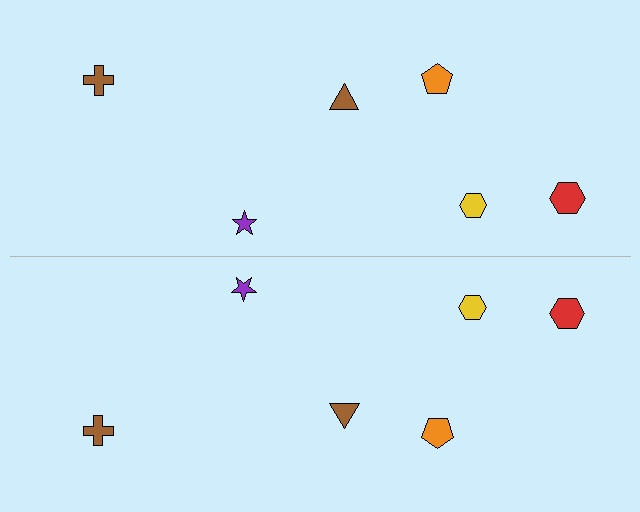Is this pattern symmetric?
Yes, this pattern has bilateral (reflection) symmetry.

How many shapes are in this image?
There are 12 shapes in this image.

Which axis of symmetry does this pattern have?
The pattern has a horizontal axis of symmetry running through the center of the image.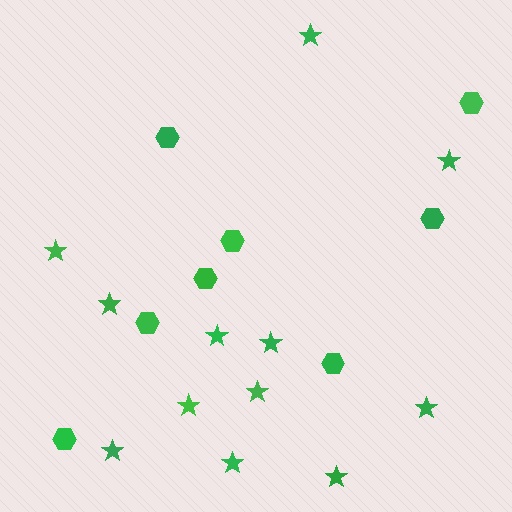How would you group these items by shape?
There are 2 groups: one group of stars (12) and one group of hexagons (8).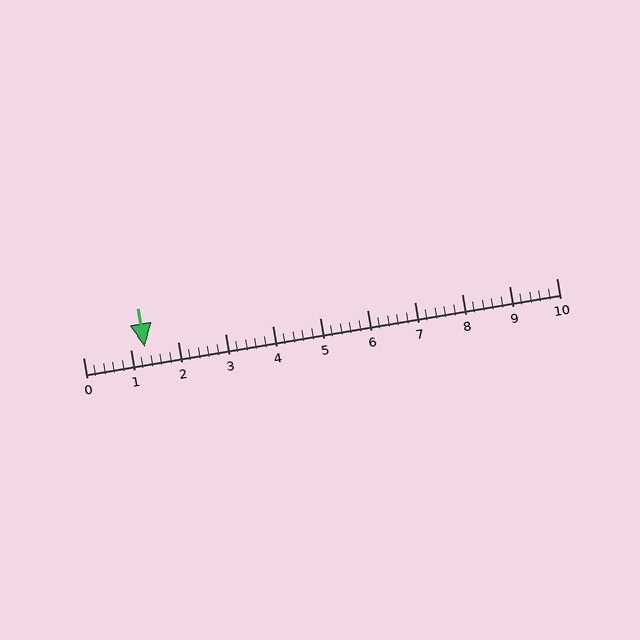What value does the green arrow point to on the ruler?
The green arrow points to approximately 1.3.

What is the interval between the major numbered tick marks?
The major tick marks are spaced 1 units apart.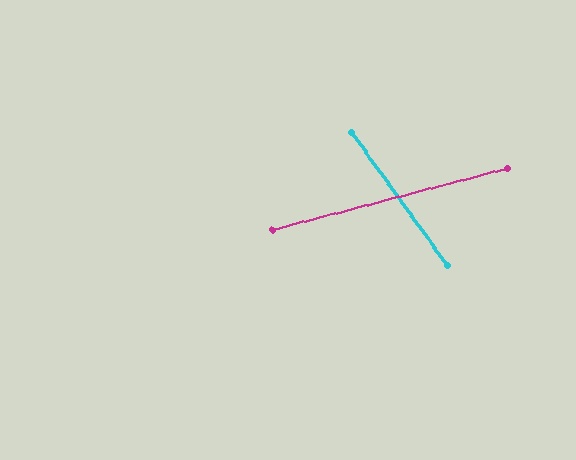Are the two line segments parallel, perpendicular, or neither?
Neither parallel nor perpendicular — they differ by about 69°.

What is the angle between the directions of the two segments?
Approximately 69 degrees.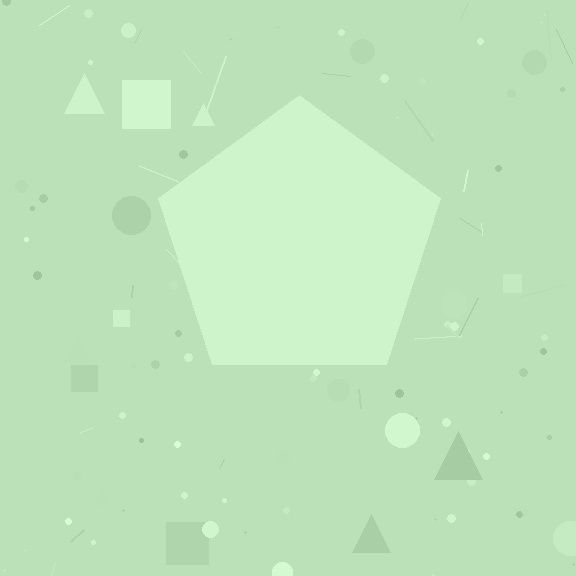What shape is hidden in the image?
A pentagon is hidden in the image.